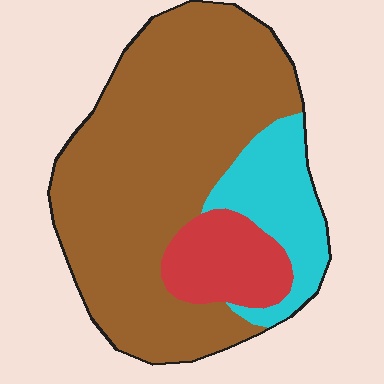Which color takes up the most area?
Brown, at roughly 70%.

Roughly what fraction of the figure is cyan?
Cyan takes up about one sixth (1/6) of the figure.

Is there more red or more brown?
Brown.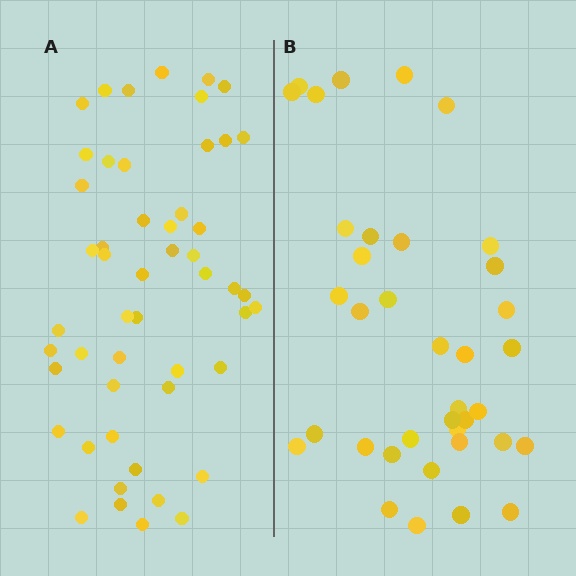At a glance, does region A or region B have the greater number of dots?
Region A (the left region) has more dots.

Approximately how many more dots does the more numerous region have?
Region A has approximately 15 more dots than region B.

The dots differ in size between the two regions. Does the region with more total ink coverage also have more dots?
No. Region B has more total ink coverage because its dots are larger, but region A actually contains more individual dots. Total area can be misleading — the number of items is what matters here.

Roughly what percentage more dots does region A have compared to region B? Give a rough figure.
About 40% more.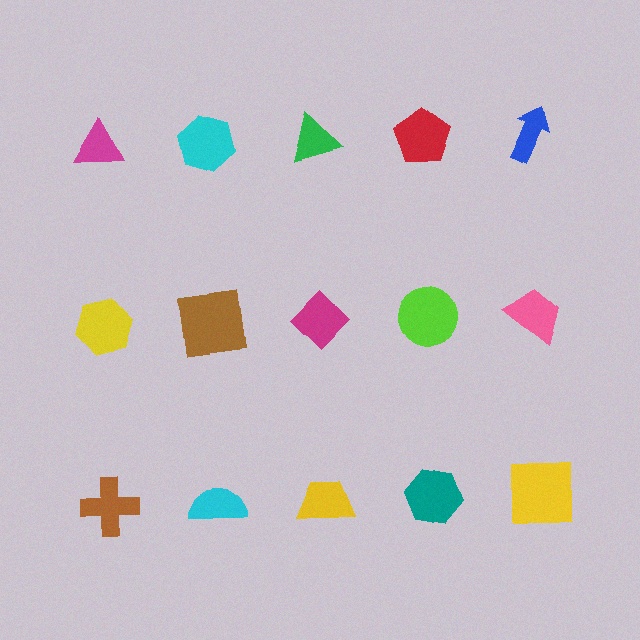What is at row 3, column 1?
A brown cross.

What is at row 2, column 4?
A lime circle.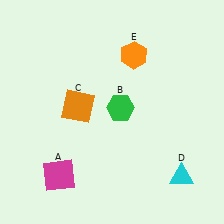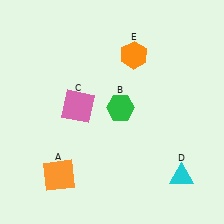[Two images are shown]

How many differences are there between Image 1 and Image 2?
There are 2 differences between the two images.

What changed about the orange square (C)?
In Image 1, C is orange. In Image 2, it changed to pink.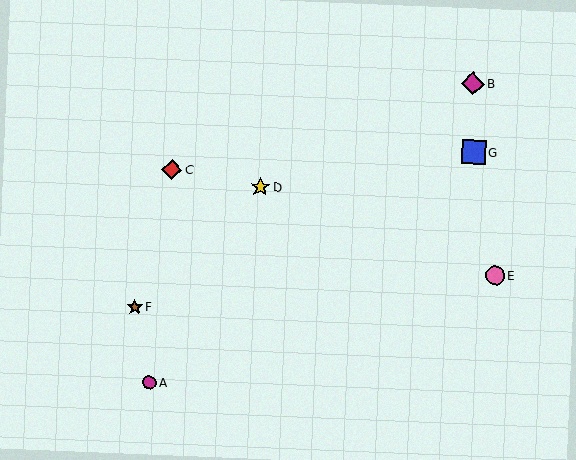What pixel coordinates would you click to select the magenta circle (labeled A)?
Click at (149, 383) to select the magenta circle A.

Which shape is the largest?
The blue square (labeled G) is the largest.